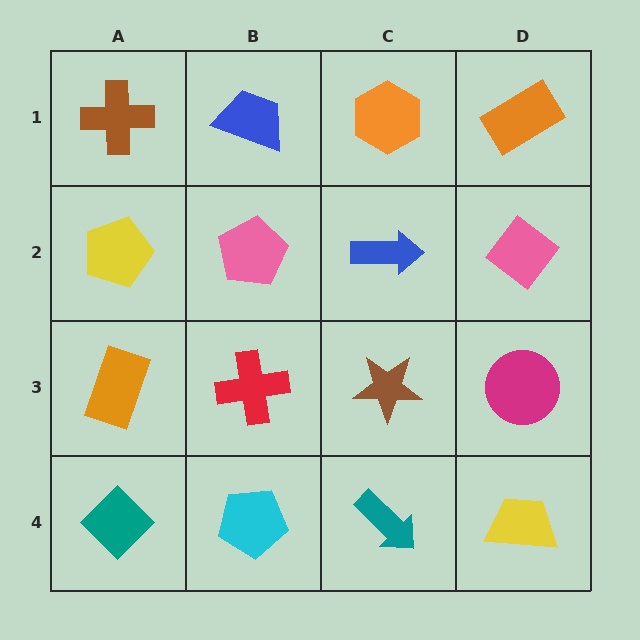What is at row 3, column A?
An orange rectangle.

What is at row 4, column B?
A cyan pentagon.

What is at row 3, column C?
A brown star.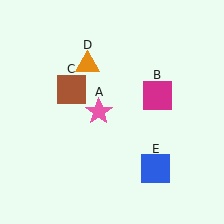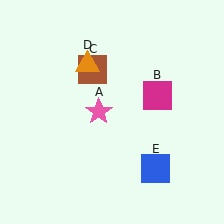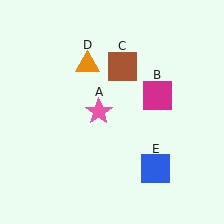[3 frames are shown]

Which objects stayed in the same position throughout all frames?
Pink star (object A) and magenta square (object B) and orange triangle (object D) and blue square (object E) remained stationary.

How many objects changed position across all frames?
1 object changed position: brown square (object C).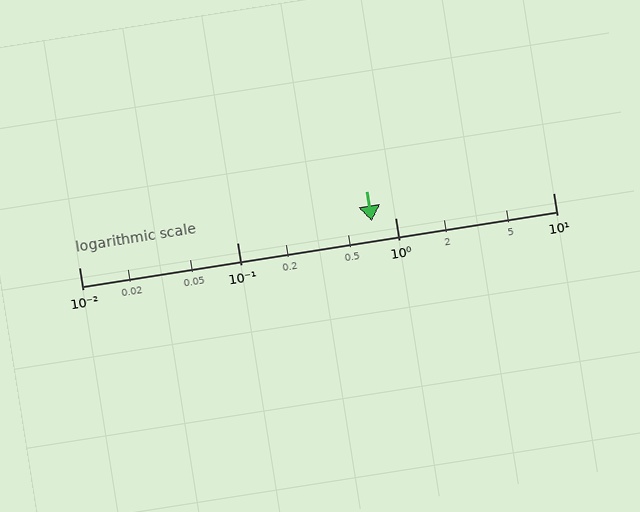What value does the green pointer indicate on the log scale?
The pointer indicates approximately 0.71.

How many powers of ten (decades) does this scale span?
The scale spans 3 decades, from 0.01 to 10.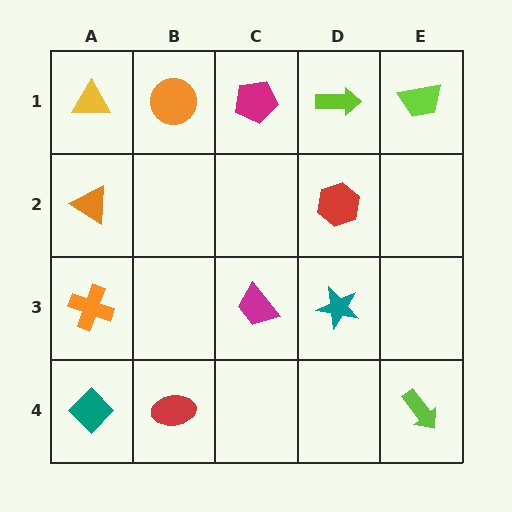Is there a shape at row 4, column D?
No, that cell is empty.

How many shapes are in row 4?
3 shapes.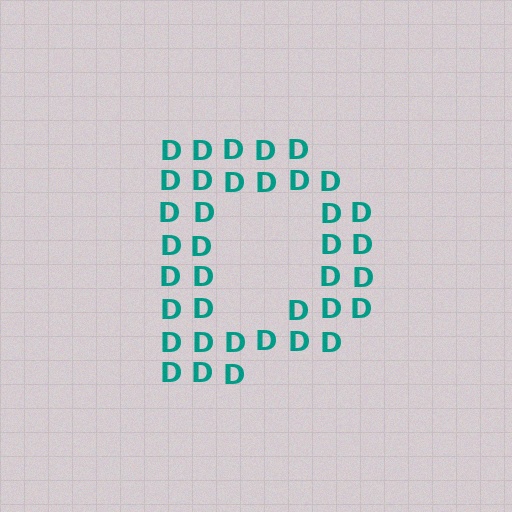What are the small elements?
The small elements are letter D's.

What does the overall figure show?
The overall figure shows the letter D.